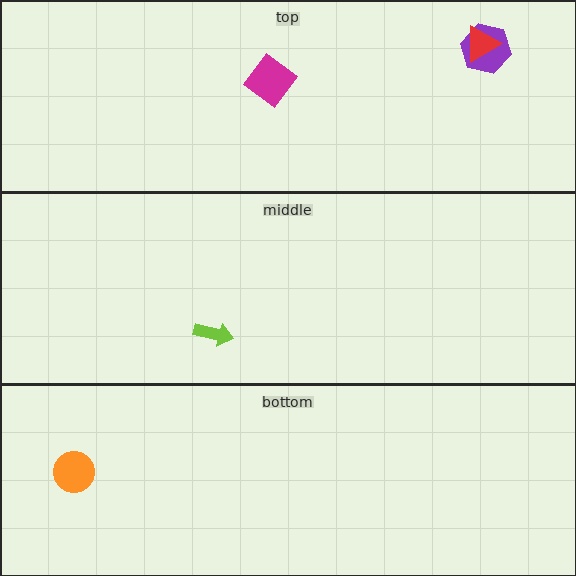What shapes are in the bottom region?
The orange circle.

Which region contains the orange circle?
The bottom region.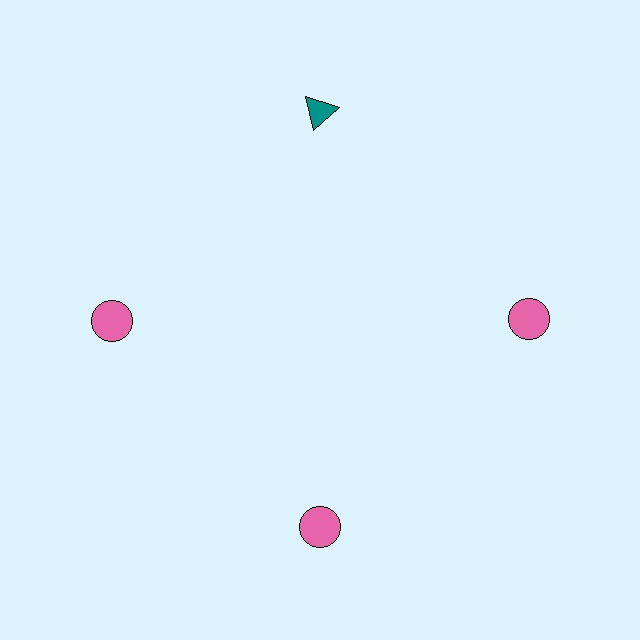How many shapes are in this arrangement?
There are 4 shapes arranged in a ring pattern.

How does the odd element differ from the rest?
It differs in both color (teal instead of pink) and shape (triangle instead of circle).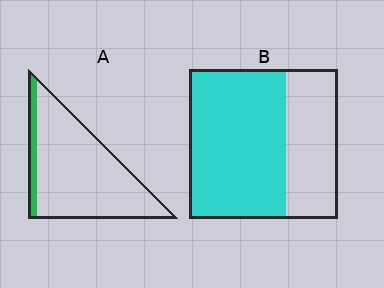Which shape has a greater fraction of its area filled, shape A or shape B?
Shape B.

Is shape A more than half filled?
No.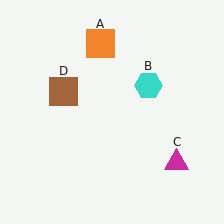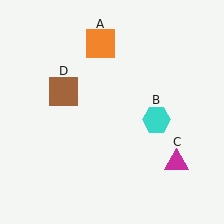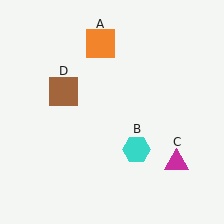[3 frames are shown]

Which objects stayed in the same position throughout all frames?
Orange square (object A) and magenta triangle (object C) and brown square (object D) remained stationary.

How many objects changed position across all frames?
1 object changed position: cyan hexagon (object B).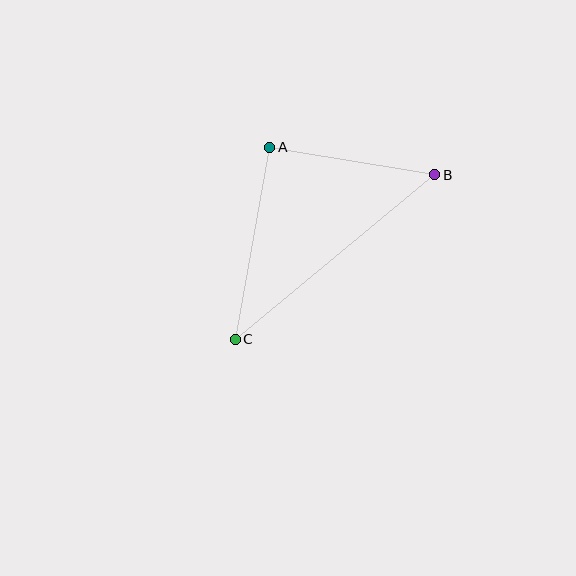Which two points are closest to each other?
Points A and B are closest to each other.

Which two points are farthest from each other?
Points B and C are farthest from each other.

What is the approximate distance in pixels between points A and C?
The distance between A and C is approximately 195 pixels.